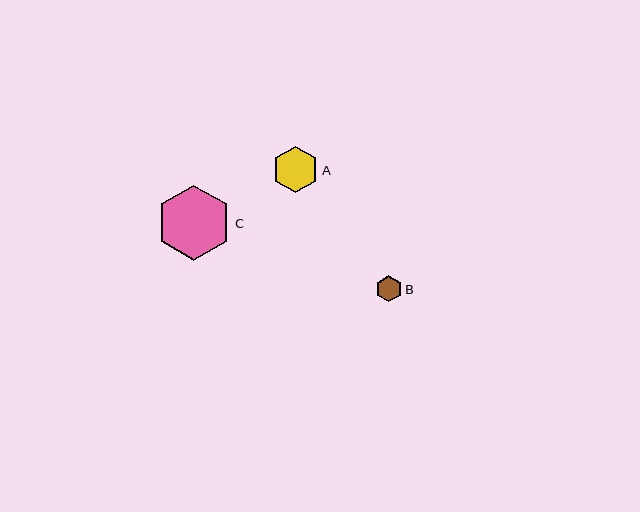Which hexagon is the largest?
Hexagon C is the largest with a size of approximately 75 pixels.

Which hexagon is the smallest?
Hexagon B is the smallest with a size of approximately 26 pixels.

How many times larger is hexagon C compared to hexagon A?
Hexagon C is approximately 1.6 times the size of hexagon A.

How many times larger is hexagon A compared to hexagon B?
Hexagon A is approximately 1.8 times the size of hexagon B.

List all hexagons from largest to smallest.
From largest to smallest: C, A, B.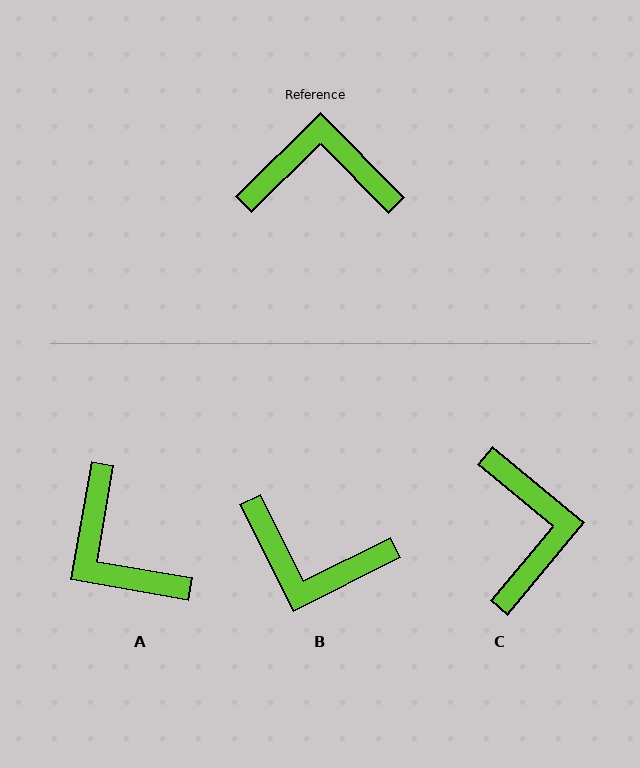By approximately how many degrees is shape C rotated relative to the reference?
Approximately 84 degrees clockwise.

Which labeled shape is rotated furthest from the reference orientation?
B, about 162 degrees away.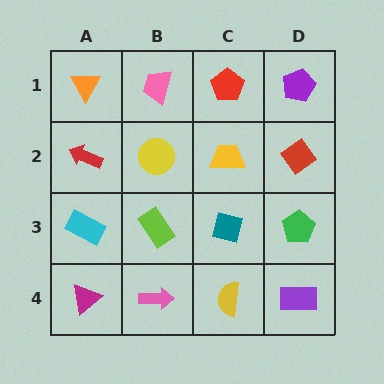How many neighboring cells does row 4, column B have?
3.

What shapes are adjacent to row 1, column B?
A yellow circle (row 2, column B), an orange triangle (row 1, column A), a red pentagon (row 1, column C).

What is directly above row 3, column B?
A yellow circle.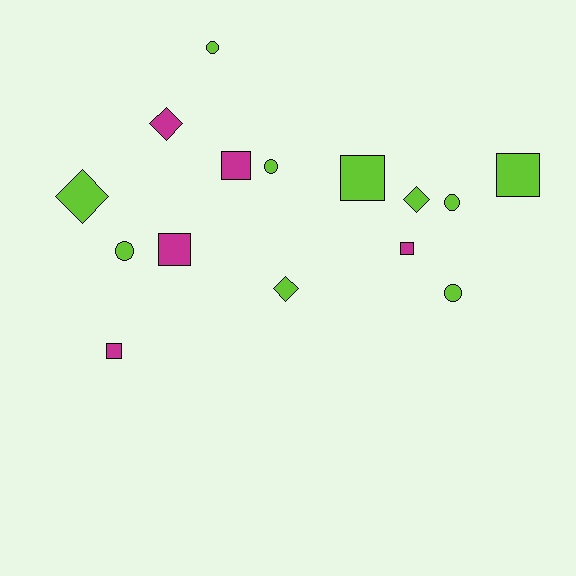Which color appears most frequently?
Lime, with 10 objects.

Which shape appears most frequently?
Square, with 6 objects.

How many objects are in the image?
There are 15 objects.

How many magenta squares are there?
There are 4 magenta squares.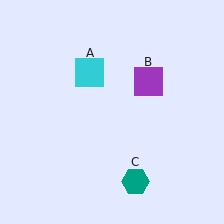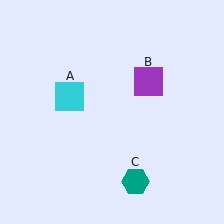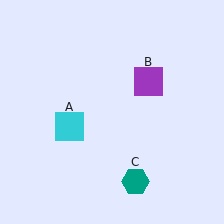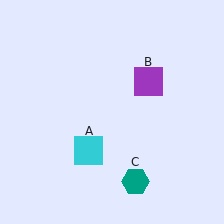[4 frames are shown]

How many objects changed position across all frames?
1 object changed position: cyan square (object A).